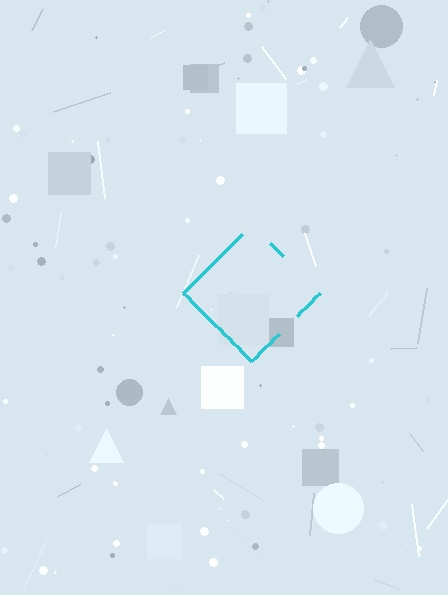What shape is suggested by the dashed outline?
The dashed outline suggests a diamond.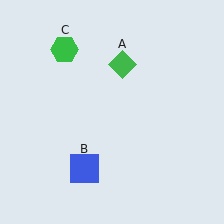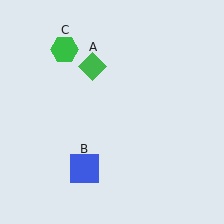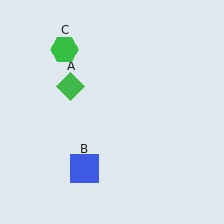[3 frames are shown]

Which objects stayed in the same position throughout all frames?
Blue square (object B) and green hexagon (object C) remained stationary.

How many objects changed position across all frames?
1 object changed position: green diamond (object A).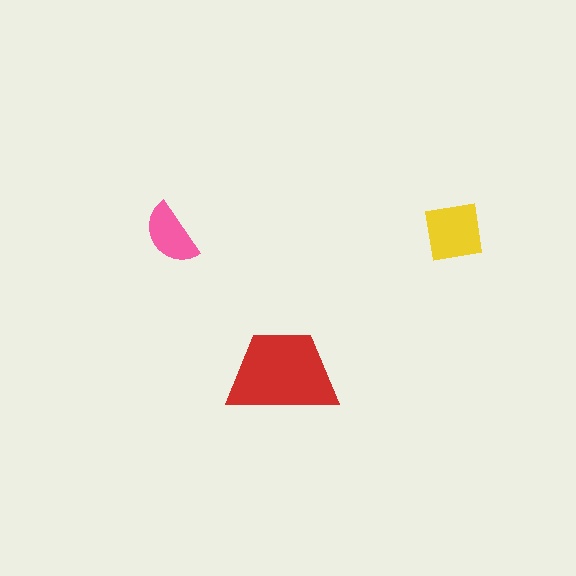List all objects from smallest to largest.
The pink semicircle, the yellow square, the red trapezoid.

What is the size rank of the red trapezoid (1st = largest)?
1st.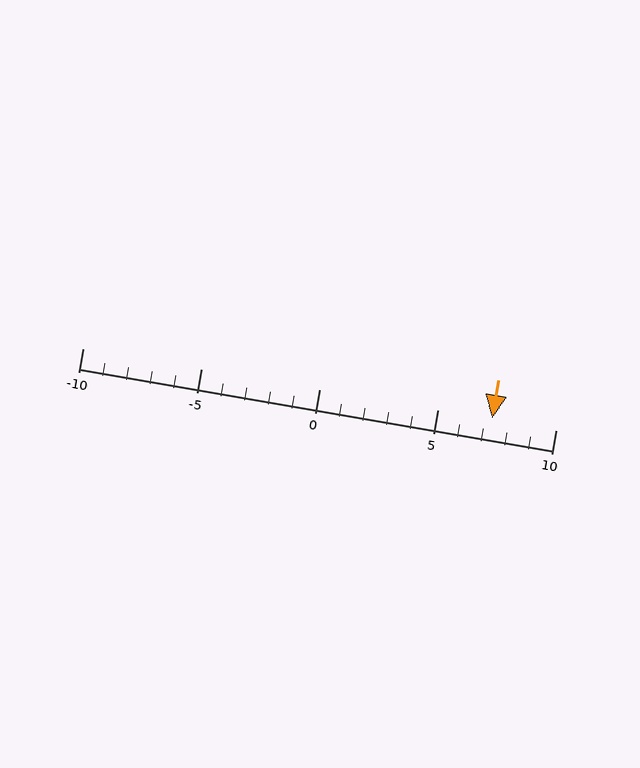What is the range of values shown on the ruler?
The ruler shows values from -10 to 10.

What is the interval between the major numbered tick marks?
The major tick marks are spaced 5 units apart.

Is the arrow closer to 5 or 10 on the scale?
The arrow is closer to 5.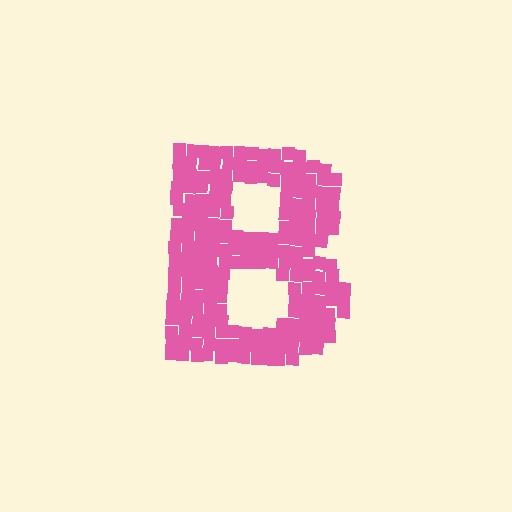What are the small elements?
The small elements are squares.